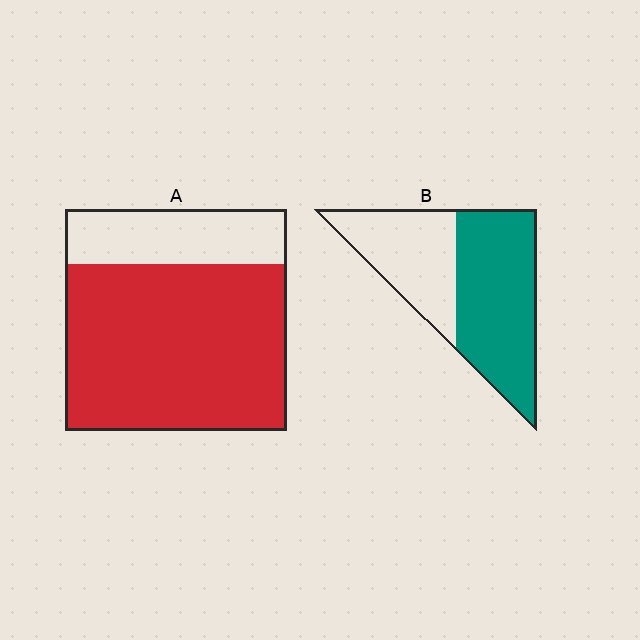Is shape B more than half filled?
Yes.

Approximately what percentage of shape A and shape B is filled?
A is approximately 75% and B is approximately 60%.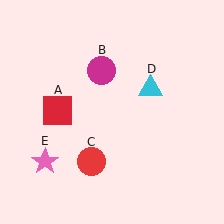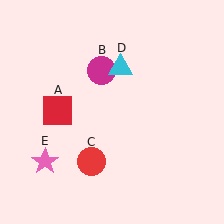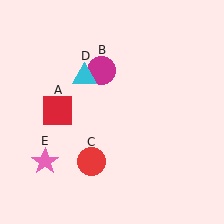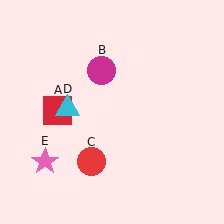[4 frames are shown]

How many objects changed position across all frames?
1 object changed position: cyan triangle (object D).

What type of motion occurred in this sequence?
The cyan triangle (object D) rotated counterclockwise around the center of the scene.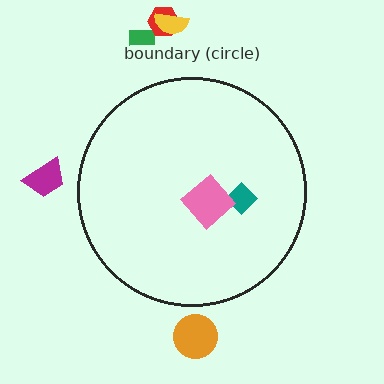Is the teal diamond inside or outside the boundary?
Inside.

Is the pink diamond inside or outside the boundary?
Inside.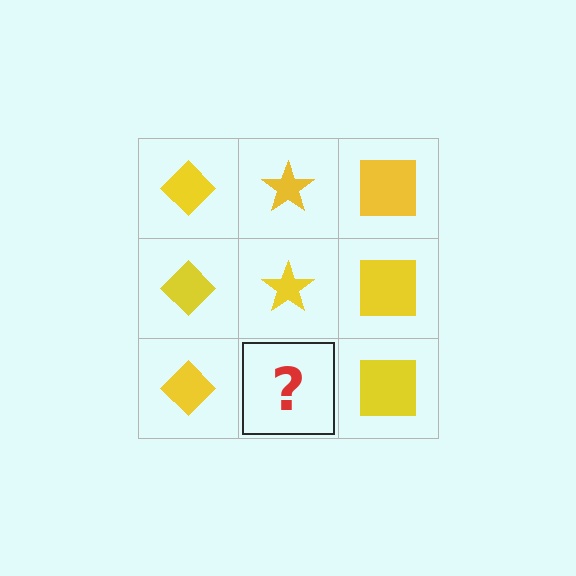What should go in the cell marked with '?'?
The missing cell should contain a yellow star.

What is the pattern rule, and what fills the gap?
The rule is that each column has a consistent shape. The gap should be filled with a yellow star.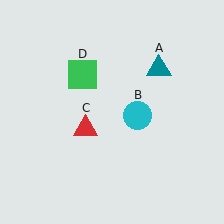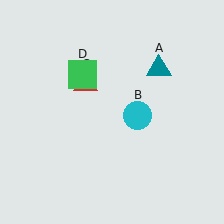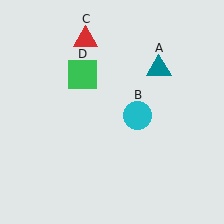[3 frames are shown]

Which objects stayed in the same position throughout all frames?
Teal triangle (object A) and cyan circle (object B) and green square (object D) remained stationary.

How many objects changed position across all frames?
1 object changed position: red triangle (object C).